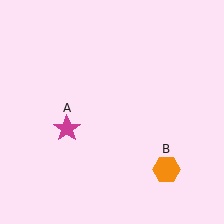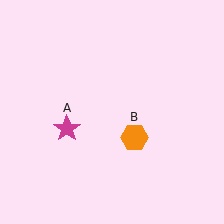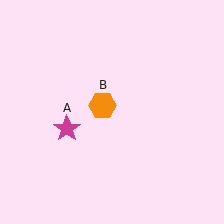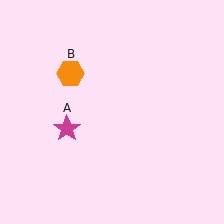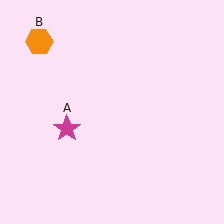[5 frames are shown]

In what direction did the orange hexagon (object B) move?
The orange hexagon (object B) moved up and to the left.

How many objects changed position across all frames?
1 object changed position: orange hexagon (object B).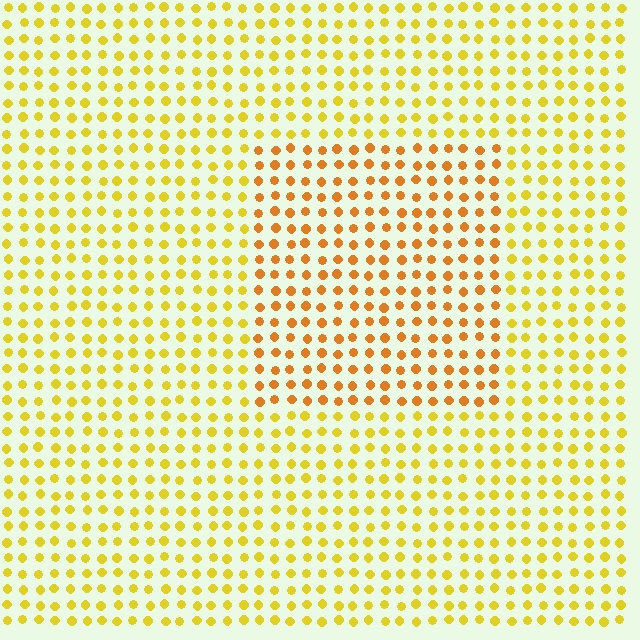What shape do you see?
I see a rectangle.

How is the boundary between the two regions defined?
The boundary is defined purely by a slight shift in hue (about 27 degrees). Spacing, size, and orientation are identical on both sides.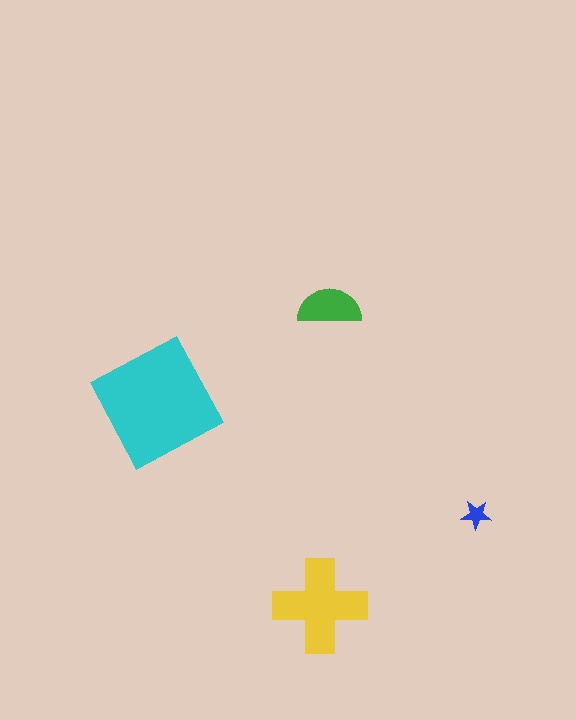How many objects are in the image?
There are 4 objects in the image.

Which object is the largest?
The cyan square.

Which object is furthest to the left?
The cyan square is leftmost.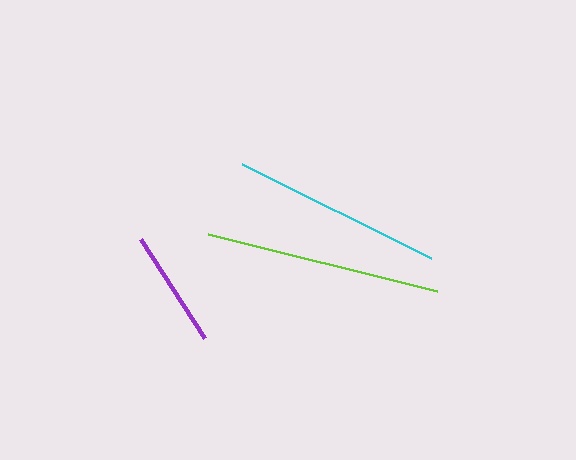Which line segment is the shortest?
The purple line is the shortest at approximately 118 pixels.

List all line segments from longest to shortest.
From longest to shortest: lime, cyan, purple.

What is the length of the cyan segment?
The cyan segment is approximately 211 pixels long.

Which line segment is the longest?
The lime line is the longest at approximately 235 pixels.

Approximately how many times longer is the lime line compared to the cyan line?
The lime line is approximately 1.1 times the length of the cyan line.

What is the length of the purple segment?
The purple segment is approximately 118 pixels long.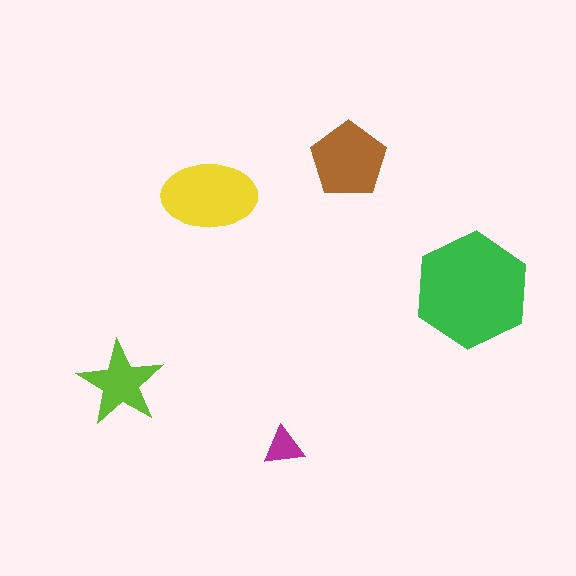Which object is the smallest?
The magenta triangle.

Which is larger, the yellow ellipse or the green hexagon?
The green hexagon.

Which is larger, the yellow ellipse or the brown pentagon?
The yellow ellipse.